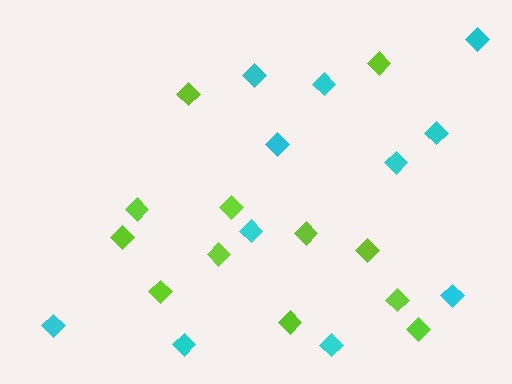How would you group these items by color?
There are 2 groups: one group of lime diamonds (12) and one group of cyan diamonds (11).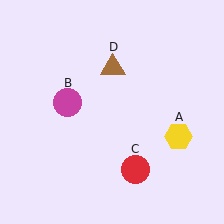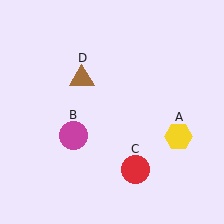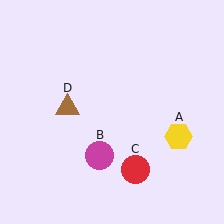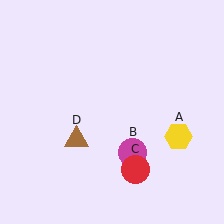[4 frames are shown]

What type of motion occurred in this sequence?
The magenta circle (object B), brown triangle (object D) rotated counterclockwise around the center of the scene.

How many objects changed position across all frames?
2 objects changed position: magenta circle (object B), brown triangle (object D).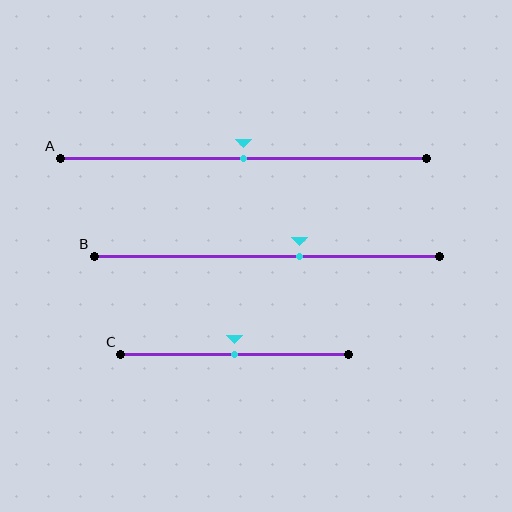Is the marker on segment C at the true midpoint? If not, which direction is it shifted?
Yes, the marker on segment C is at the true midpoint.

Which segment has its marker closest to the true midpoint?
Segment A has its marker closest to the true midpoint.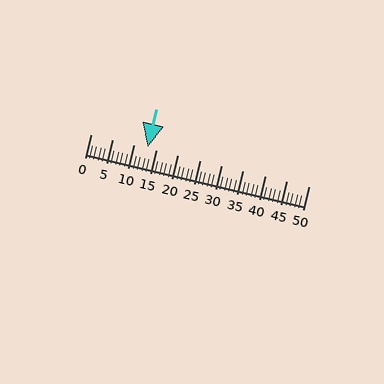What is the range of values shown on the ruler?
The ruler shows values from 0 to 50.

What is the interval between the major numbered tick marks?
The major tick marks are spaced 5 units apart.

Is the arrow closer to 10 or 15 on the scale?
The arrow is closer to 15.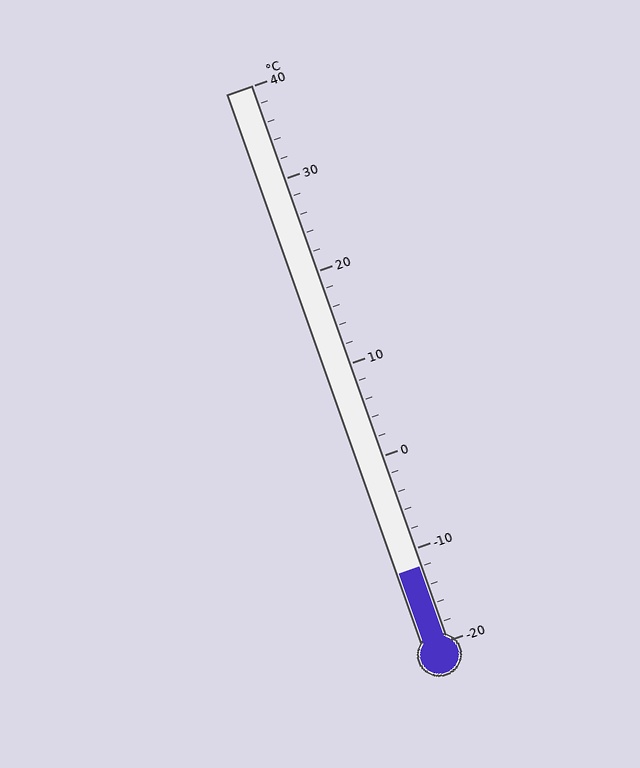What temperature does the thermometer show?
The thermometer shows approximately -12°C.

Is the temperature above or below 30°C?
The temperature is below 30°C.